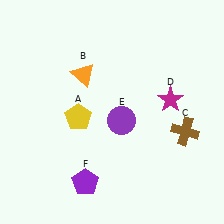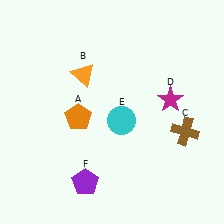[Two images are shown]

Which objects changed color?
A changed from yellow to orange. E changed from purple to cyan.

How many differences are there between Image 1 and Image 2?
There are 2 differences between the two images.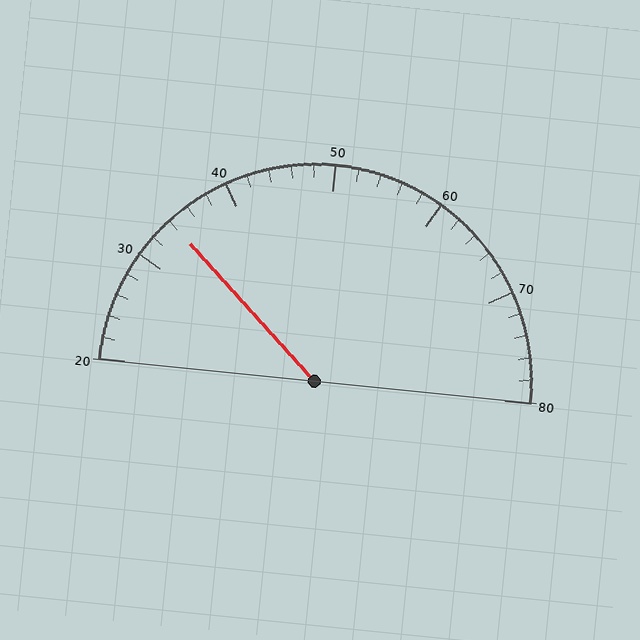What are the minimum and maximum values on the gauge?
The gauge ranges from 20 to 80.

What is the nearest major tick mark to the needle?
The nearest major tick mark is 30.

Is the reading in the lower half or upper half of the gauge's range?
The reading is in the lower half of the range (20 to 80).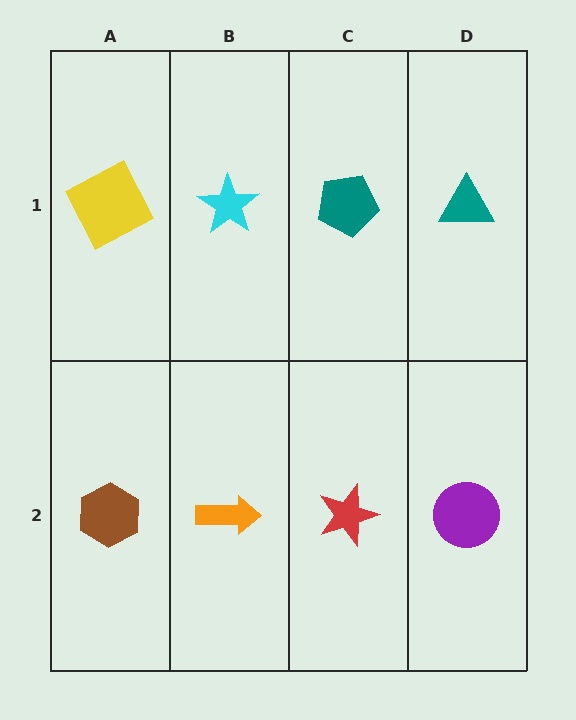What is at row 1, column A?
A yellow square.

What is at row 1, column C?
A teal pentagon.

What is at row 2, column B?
An orange arrow.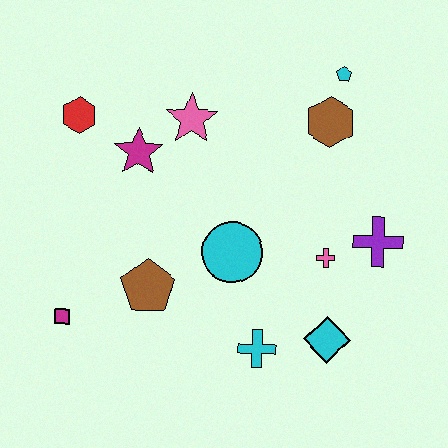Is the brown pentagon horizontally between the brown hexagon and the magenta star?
Yes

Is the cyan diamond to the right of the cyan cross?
Yes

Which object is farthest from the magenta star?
The cyan diamond is farthest from the magenta star.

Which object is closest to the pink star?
The magenta star is closest to the pink star.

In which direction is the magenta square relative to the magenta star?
The magenta square is below the magenta star.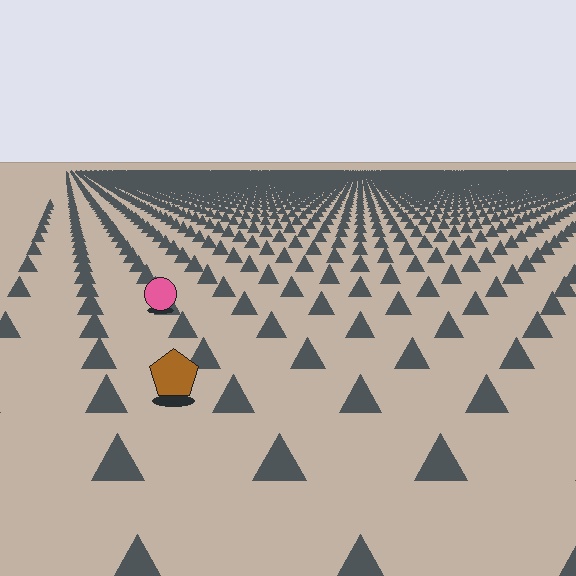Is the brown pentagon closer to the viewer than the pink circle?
Yes. The brown pentagon is closer — you can tell from the texture gradient: the ground texture is coarser near it.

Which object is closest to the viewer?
The brown pentagon is closest. The texture marks near it are larger and more spread out.